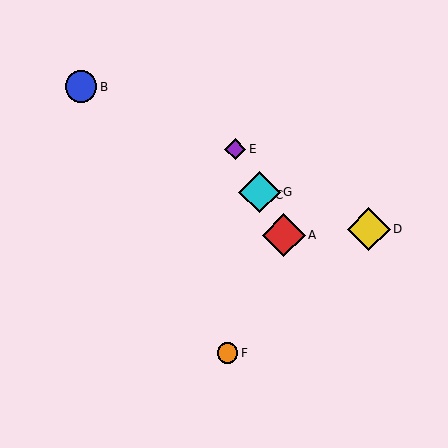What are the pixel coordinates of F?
Object F is at (228, 353).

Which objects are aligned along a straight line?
Objects A, C, E, G are aligned along a straight line.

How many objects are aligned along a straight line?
4 objects (A, C, E, G) are aligned along a straight line.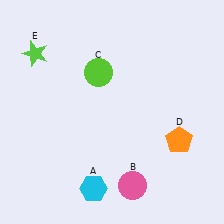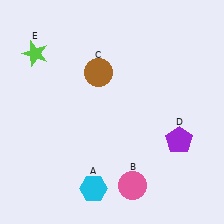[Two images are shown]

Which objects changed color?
C changed from lime to brown. D changed from orange to purple.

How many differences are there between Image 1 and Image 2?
There are 2 differences between the two images.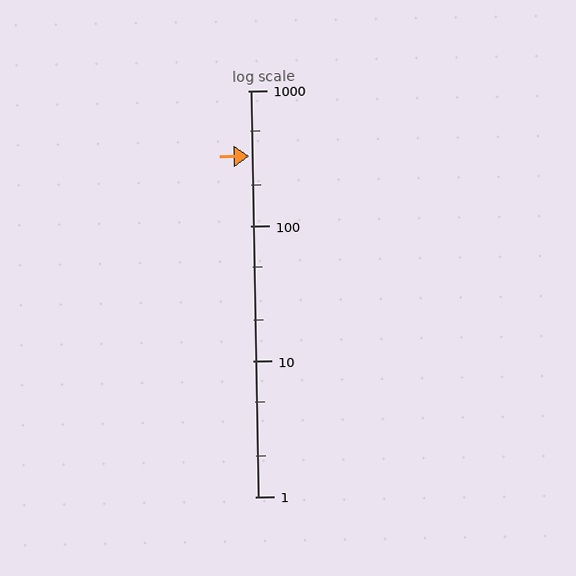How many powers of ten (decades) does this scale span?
The scale spans 3 decades, from 1 to 1000.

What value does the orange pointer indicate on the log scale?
The pointer indicates approximately 330.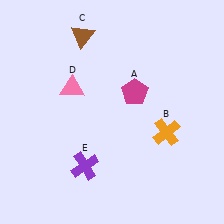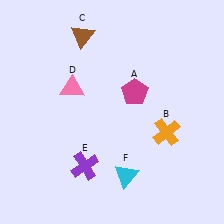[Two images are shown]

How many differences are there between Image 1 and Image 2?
There is 1 difference between the two images.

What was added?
A cyan triangle (F) was added in Image 2.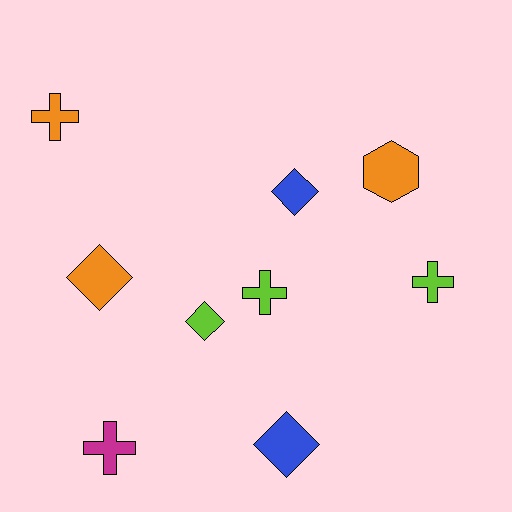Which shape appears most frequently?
Diamond, with 4 objects.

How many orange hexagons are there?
There is 1 orange hexagon.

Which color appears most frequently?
Orange, with 3 objects.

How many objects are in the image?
There are 9 objects.